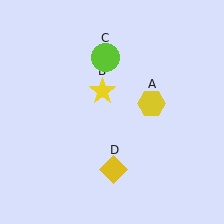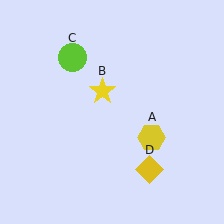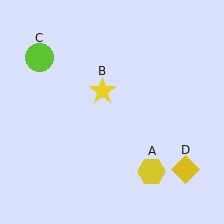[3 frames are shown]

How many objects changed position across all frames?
3 objects changed position: yellow hexagon (object A), lime circle (object C), yellow diamond (object D).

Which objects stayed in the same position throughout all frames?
Yellow star (object B) remained stationary.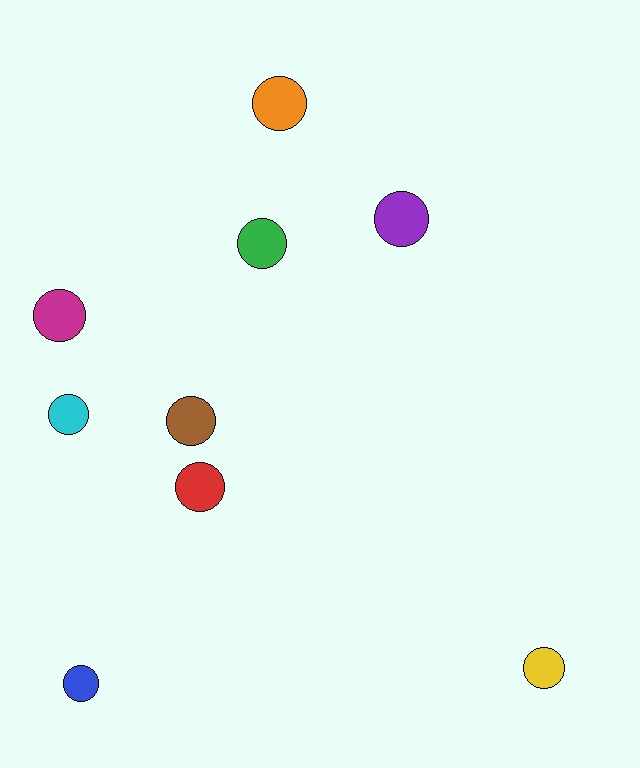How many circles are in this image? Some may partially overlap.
There are 9 circles.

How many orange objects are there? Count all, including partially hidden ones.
There is 1 orange object.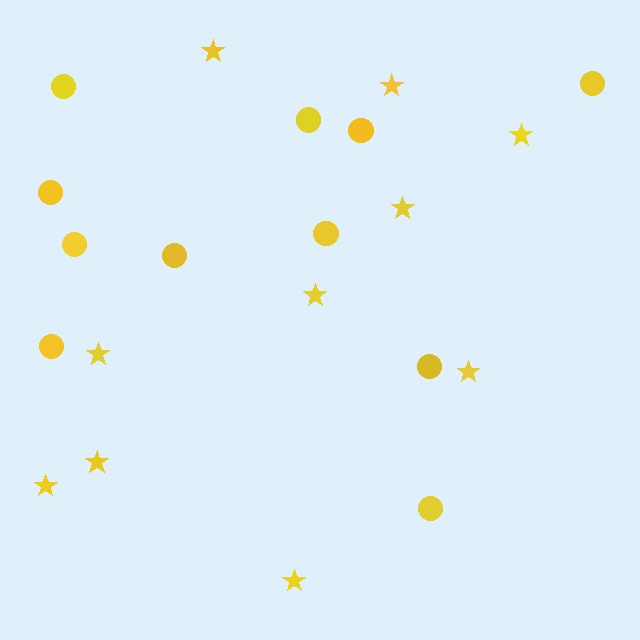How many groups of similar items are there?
There are 2 groups: one group of circles (11) and one group of stars (10).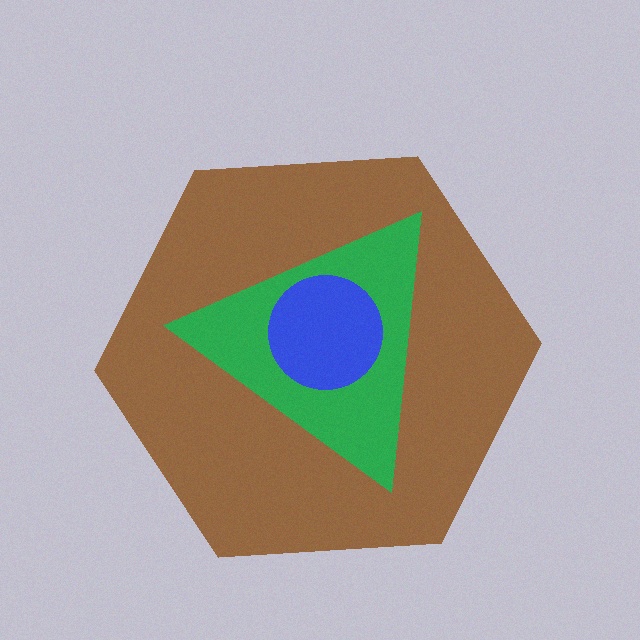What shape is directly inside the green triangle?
The blue circle.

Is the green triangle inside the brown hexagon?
Yes.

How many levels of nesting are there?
3.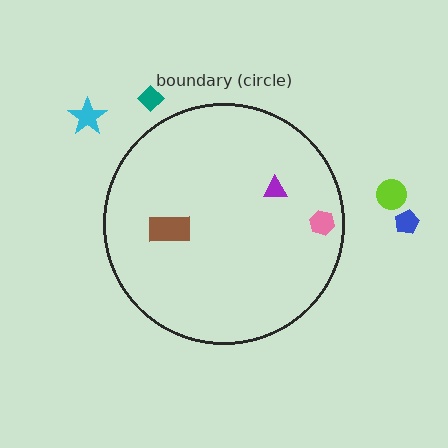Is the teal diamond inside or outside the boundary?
Outside.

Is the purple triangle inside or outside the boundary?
Inside.